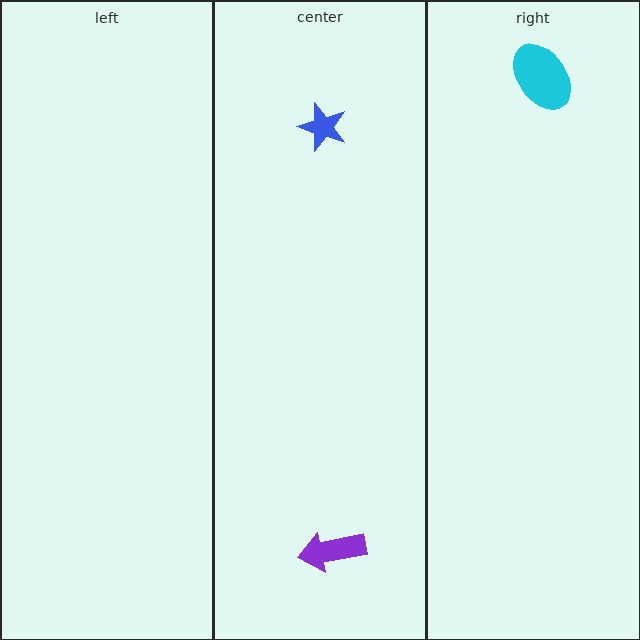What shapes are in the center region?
The blue star, the purple arrow.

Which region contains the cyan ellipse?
The right region.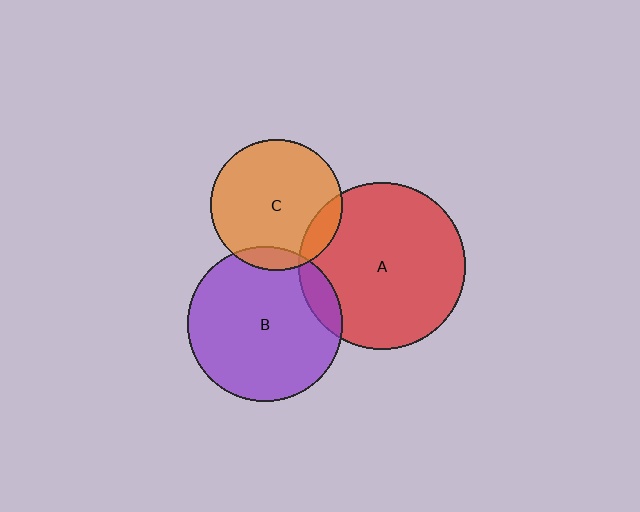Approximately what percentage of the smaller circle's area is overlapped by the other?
Approximately 10%.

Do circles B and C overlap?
Yes.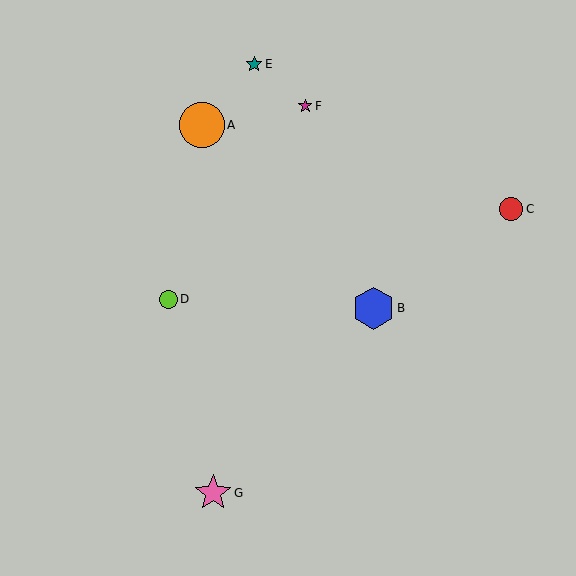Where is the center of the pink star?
The center of the pink star is at (213, 493).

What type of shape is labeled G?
Shape G is a pink star.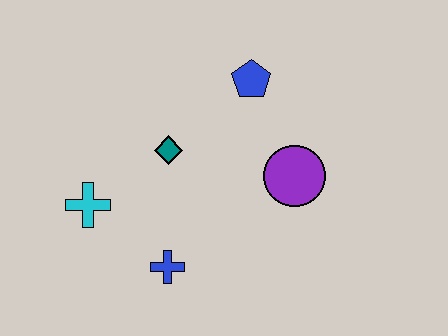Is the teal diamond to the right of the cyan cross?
Yes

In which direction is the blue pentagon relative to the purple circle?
The blue pentagon is above the purple circle.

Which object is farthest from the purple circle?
The cyan cross is farthest from the purple circle.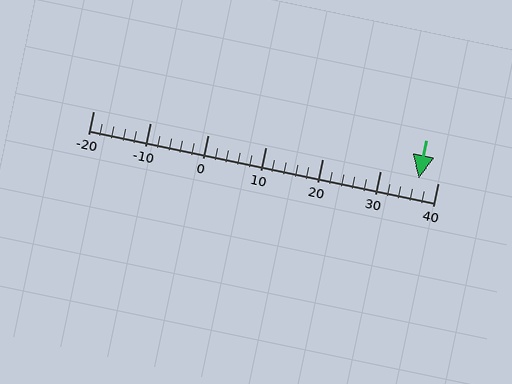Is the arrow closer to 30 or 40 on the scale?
The arrow is closer to 40.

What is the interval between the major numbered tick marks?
The major tick marks are spaced 10 units apart.